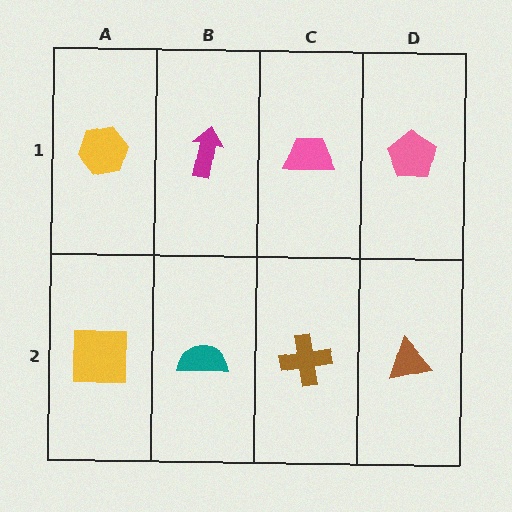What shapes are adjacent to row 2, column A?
A yellow hexagon (row 1, column A), a teal semicircle (row 2, column B).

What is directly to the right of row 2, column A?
A teal semicircle.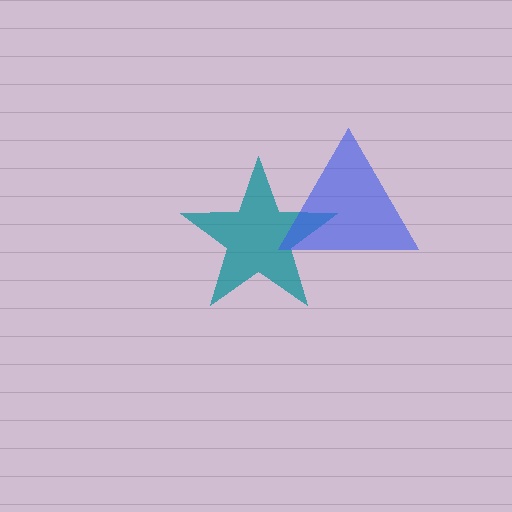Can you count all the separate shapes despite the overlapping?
Yes, there are 2 separate shapes.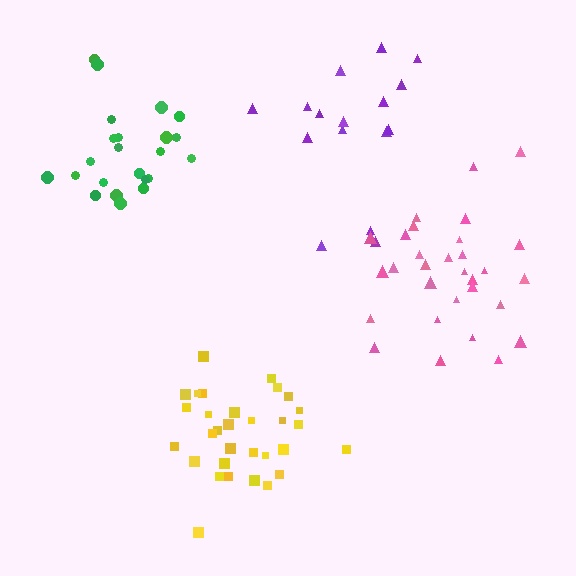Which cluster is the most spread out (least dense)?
Purple.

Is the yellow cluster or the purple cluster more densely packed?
Yellow.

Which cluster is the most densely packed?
Yellow.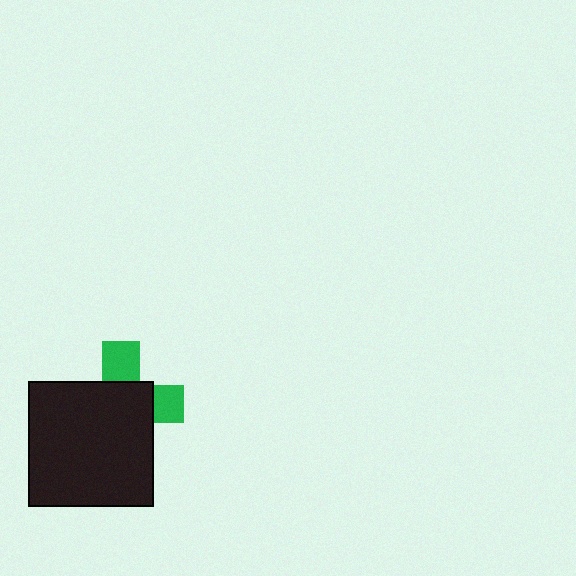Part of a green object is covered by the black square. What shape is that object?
It is a cross.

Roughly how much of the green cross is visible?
A small part of it is visible (roughly 33%).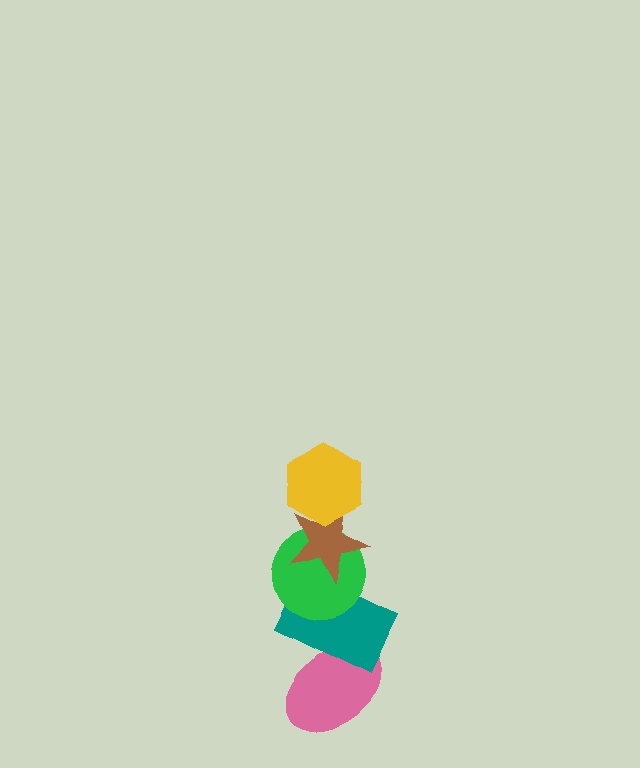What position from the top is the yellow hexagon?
The yellow hexagon is 1st from the top.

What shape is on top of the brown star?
The yellow hexagon is on top of the brown star.